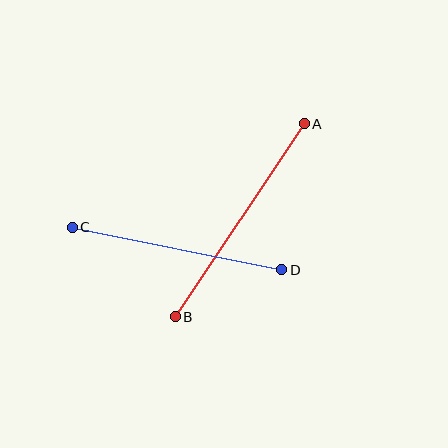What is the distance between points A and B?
The distance is approximately 232 pixels.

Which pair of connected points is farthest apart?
Points A and B are farthest apart.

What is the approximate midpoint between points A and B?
The midpoint is at approximately (240, 220) pixels.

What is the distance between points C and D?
The distance is approximately 213 pixels.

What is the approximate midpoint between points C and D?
The midpoint is at approximately (177, 249) pixels.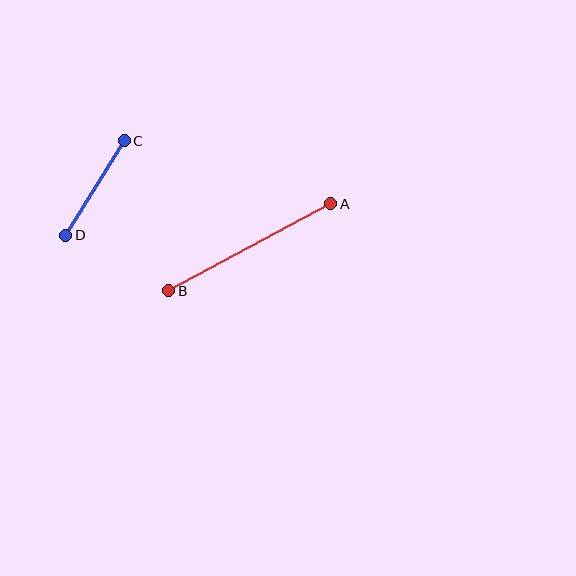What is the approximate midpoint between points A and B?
The midpoint is at approximately (250, 247) pixels.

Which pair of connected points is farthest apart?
Points A and B are farthest apart.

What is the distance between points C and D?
The distance is approximately 111 pixels.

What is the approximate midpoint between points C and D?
The midpoint is at approximately (95, 188) pixels.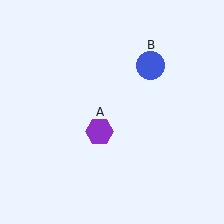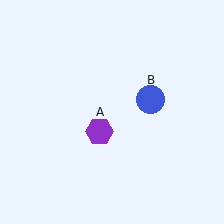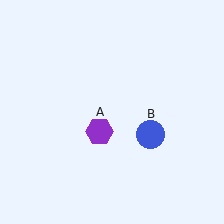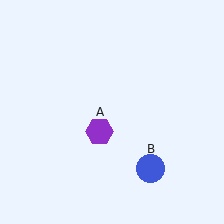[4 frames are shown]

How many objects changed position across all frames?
1 object changed position: blue circle (object B).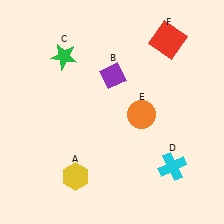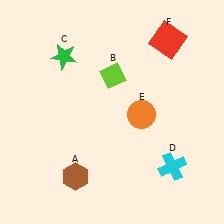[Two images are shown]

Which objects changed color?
A changed from yellow to brown. B changed from purple to lime.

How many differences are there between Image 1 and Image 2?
There are 2 differences between the two images.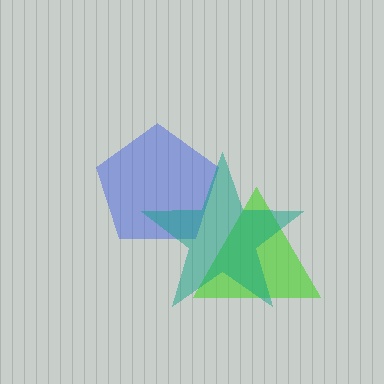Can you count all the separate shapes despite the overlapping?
Yes, there are 3 separate shapes.